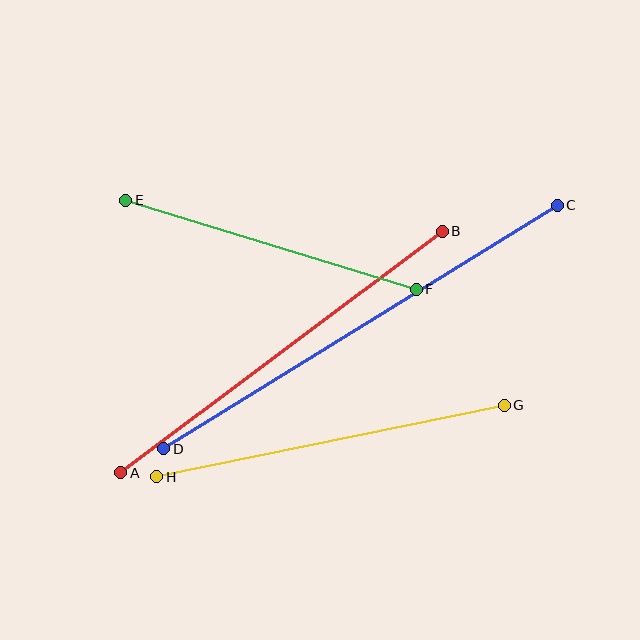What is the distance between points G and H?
The distance is approximately 355 pixels.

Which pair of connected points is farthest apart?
Points C and D are farthest apart.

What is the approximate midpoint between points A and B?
The midpoint is at approximately (281, 352) pixels.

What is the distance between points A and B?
The distance is approximately 402 pixels.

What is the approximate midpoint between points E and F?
The midpoint is at approximately (271, 245) pixels.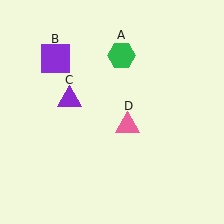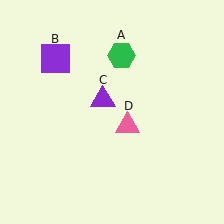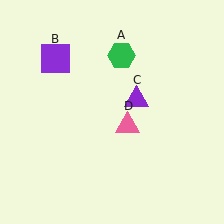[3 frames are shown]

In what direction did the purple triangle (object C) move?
The purple triangle (object C) moved right.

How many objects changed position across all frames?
1 object changed position: purple triangle (object C).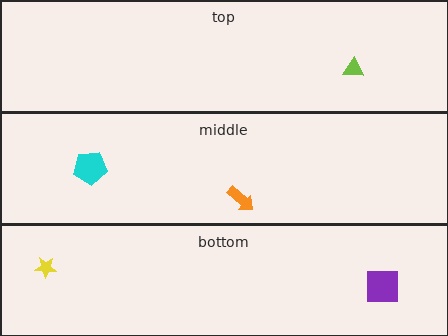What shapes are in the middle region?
The cyan pentagon, the orange arrow.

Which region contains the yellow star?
The bottom region.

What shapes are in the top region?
The lime triangle.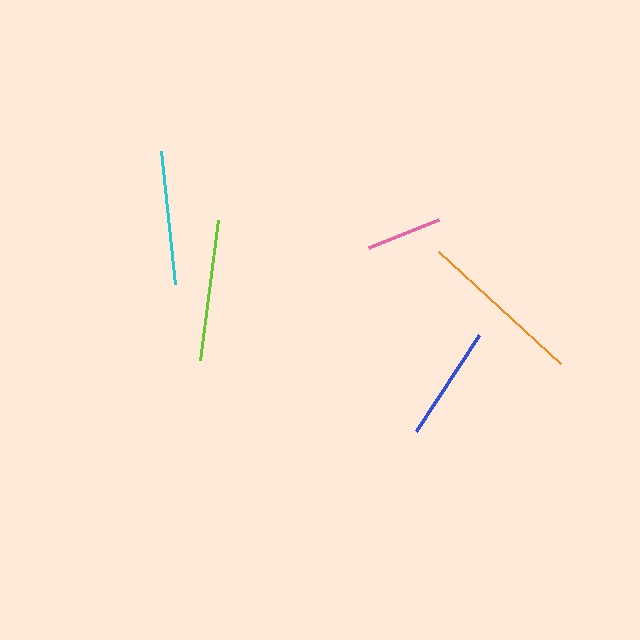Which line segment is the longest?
The orange line is the longest at approximately 166 pixels.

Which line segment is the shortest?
The pink line is the shortest at approximately 75 pixels.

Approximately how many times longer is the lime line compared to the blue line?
The lime line is approximately 1.2 times the length of the blue line.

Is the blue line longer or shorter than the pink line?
The blue line is longer than the pink line.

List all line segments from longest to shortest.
From longest to shortest: orange, lime, cyan, blue, pink.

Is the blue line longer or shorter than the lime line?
The lime line is longer than the blue line.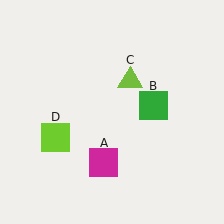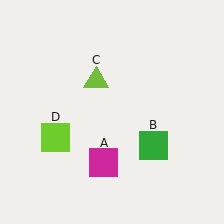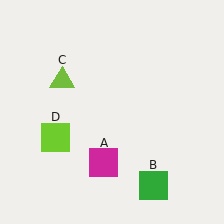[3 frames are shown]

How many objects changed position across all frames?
2 objects changed position: green square (object B), lime triangle (object C).